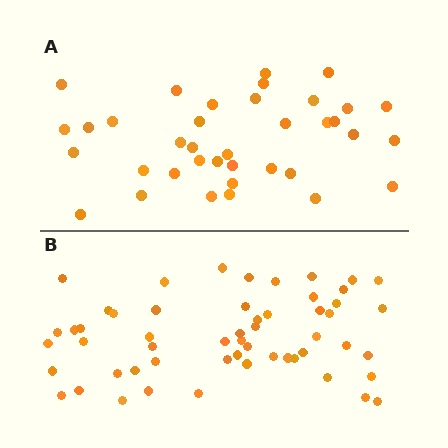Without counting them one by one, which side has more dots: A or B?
Region B (the bottom region) has more dots.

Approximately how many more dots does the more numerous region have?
Region B has approximately 20 more dots than region A.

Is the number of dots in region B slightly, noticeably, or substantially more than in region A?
Region B has substantially more. The ratio is roughly 1.5 to 1.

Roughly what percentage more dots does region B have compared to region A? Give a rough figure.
About 50% more.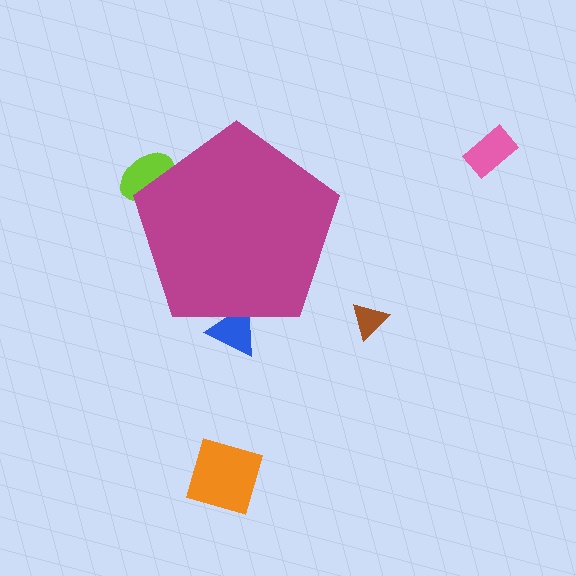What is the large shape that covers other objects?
A magenta pentagon.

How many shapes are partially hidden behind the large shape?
2 shapes are partially hidden.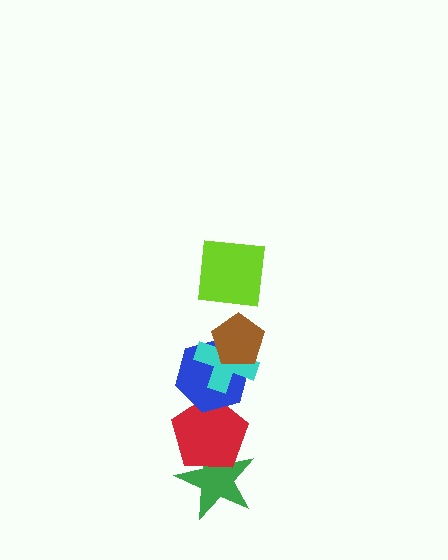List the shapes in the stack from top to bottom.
From top to bottom: the lime square, the brown pentagon, the cyan cross, the blue hexagon, the red pentagon, the green star.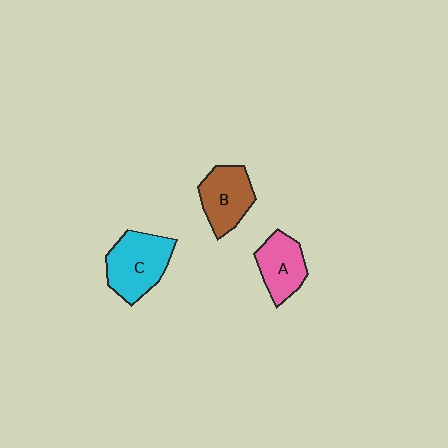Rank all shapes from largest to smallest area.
From largest to smallest: C (cyan), B (brown), A (pink).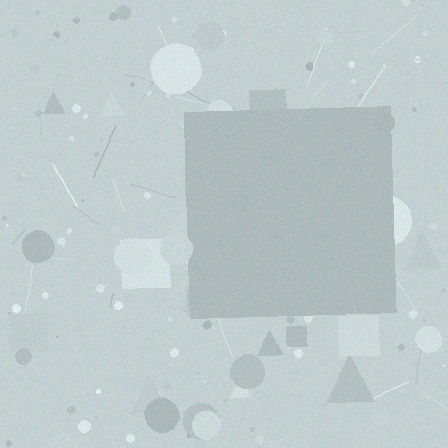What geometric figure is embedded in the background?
A square is embedded in the background.